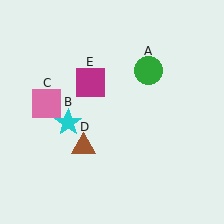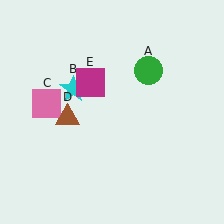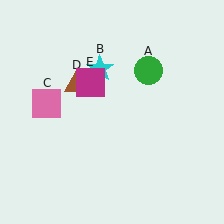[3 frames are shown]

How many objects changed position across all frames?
2 objects changed position: cyan star (object B), brown triangle (object D).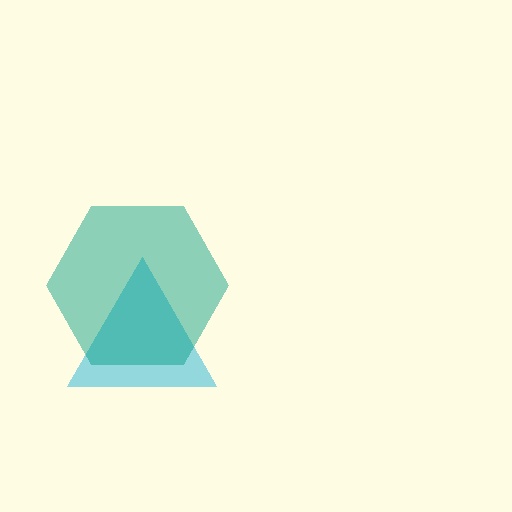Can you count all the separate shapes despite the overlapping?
Yes, there are 2 separate shapes.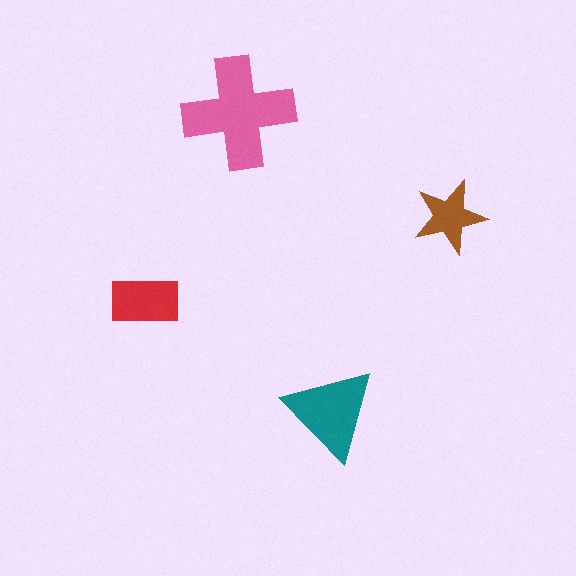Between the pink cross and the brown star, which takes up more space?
The pink cross.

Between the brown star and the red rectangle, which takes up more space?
The red rectangle.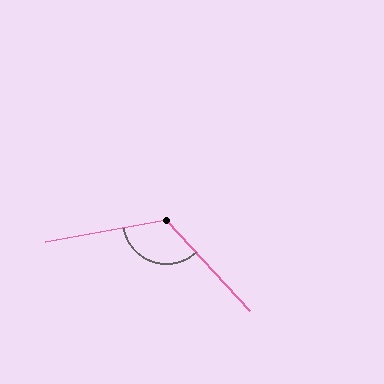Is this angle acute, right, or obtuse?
It is obtuse.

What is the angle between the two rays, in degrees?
Approximately 123 degrees.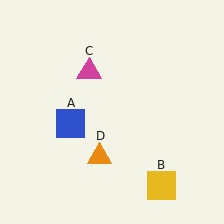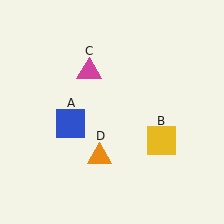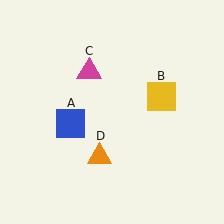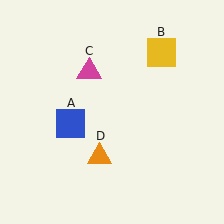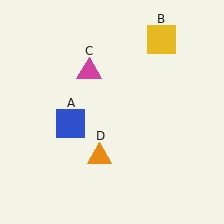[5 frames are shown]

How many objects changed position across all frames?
1 object changed position: yellow square (object B).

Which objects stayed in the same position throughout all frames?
Blue square (object A) and magenta triangle (object C) and orange triangle (object D) remained stationary.